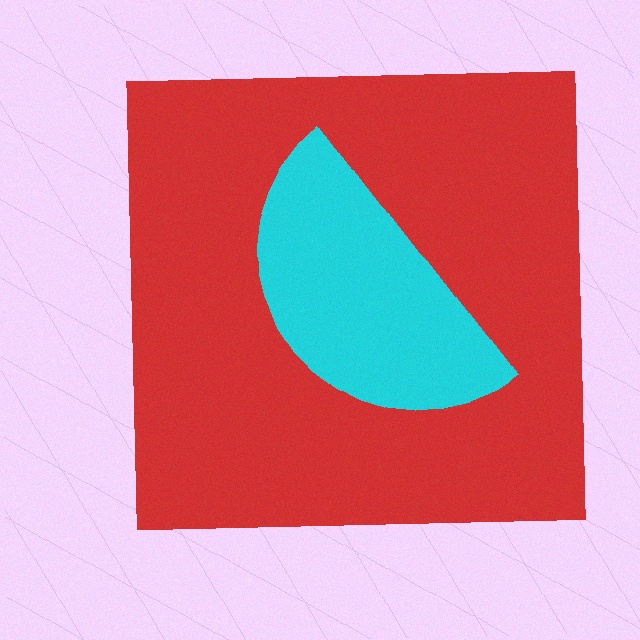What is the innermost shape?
The cyan semicircle.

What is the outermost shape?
The red square.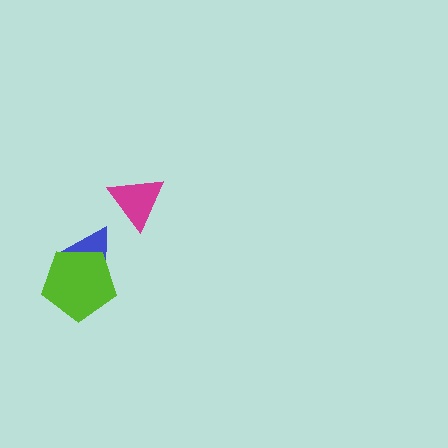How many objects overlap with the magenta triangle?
0 objects overlap with the magenta triangle.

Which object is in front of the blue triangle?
The lime pentagon is in front of the blue triangle.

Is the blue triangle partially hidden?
Yes, it is partially covered by another shape.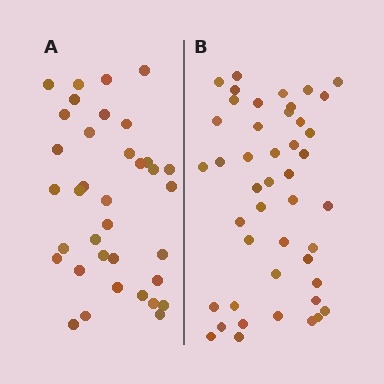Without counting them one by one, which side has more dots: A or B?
Region B (the right region) has more dots.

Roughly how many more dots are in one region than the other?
Region B has roughly 8 or so more dots than region A.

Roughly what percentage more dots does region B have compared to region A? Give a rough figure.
About 25% more.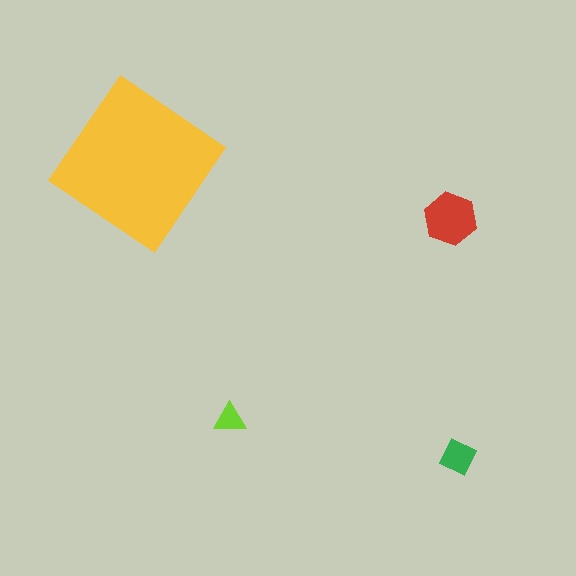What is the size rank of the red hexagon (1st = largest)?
2nd.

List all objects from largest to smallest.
The yellow diamond, the red hexagon, the green diamond, the lime triangle.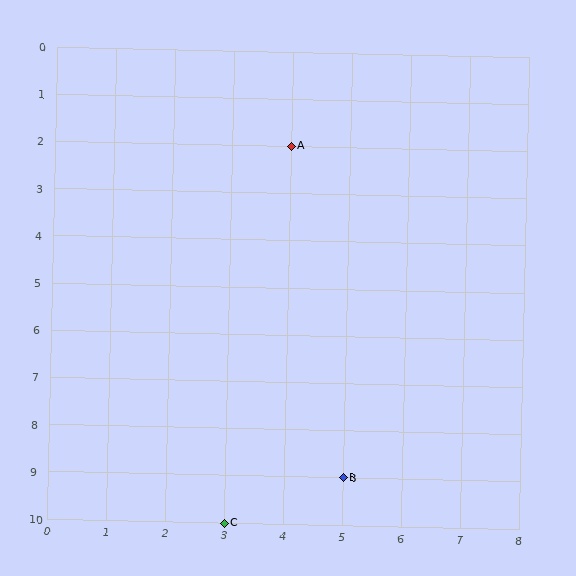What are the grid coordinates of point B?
Point B is at grid coordinates (5, 9).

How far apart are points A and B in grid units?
Points A and B are 1 column and 7 rows apart (about 7.1 grid units diagonally).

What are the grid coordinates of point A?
Point A is at grid coordinates (4, 2).